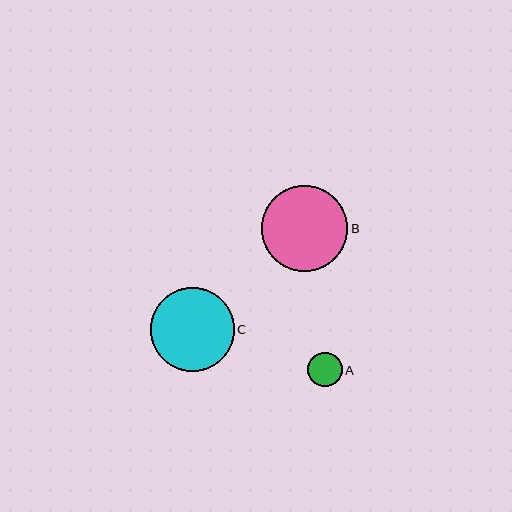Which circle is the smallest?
Circle A is the smallest with a size of approximately 34 pixels.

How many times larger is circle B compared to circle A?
Circle B is approximately 2.5 times the size of circle A.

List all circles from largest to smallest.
From largest to smallest: B, C, A.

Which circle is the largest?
Circle B is the largest with a size of approximately 86 pixels.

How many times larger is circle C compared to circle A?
Circle C is approximately 2.4 times the size of circle A.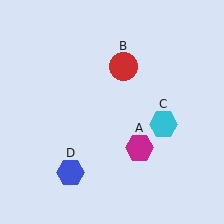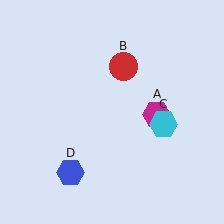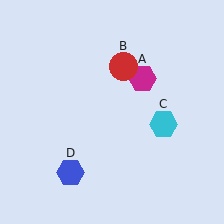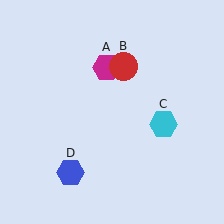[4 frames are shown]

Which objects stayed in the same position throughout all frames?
Red circle (object B) and cyan hexagon (object C) and blue hexagon (object D) remained stationary.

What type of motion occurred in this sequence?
The magenta hexagon (object A) rotated counterclockwise around the center of the scene.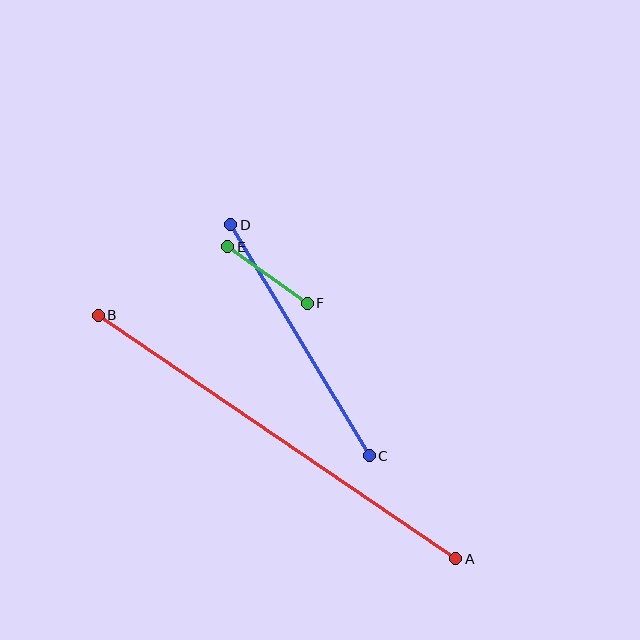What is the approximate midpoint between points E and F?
The midpoint is at approximately (268, 275) pixels.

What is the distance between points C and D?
The distance is approximately 269 pixels.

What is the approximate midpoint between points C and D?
The midpoint is at approximately (300, 340) pixels.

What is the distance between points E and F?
The distance is approximately 98 pixels.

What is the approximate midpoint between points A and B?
The midpoint is at approximately (277, 437) pixels.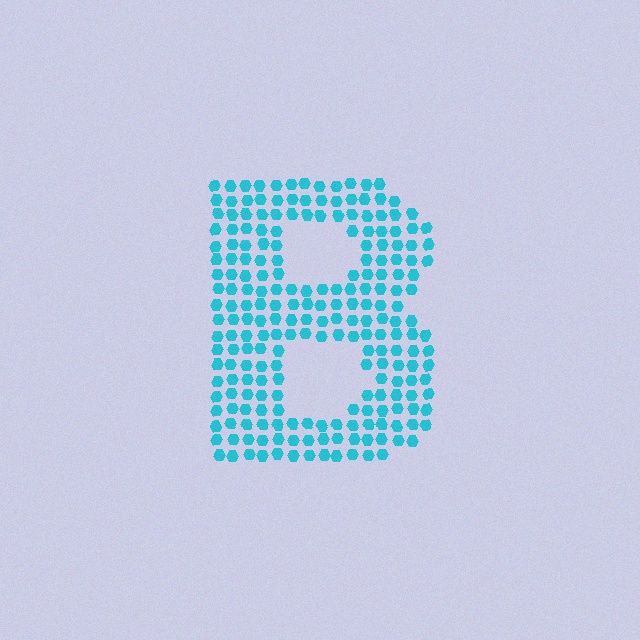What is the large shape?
The large shape is the letter B.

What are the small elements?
The small elements are hexagons.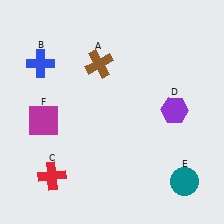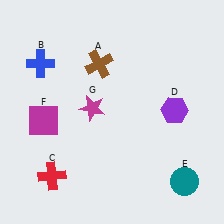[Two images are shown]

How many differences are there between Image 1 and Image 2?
There is 1 difference between the two images.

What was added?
A magenta star (G) was added in Image 2.